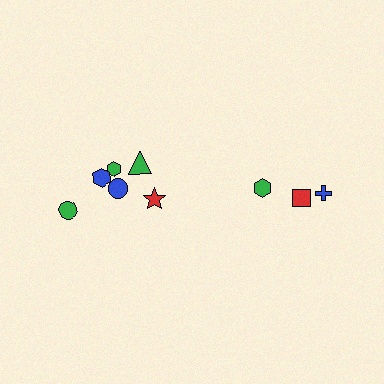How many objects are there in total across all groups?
There are 9 objects.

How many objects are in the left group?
There are 6 objects.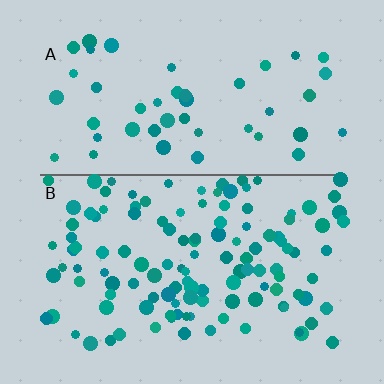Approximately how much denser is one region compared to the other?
Approximately 2.6× — region B over region A.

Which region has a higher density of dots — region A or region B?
B (the bottom).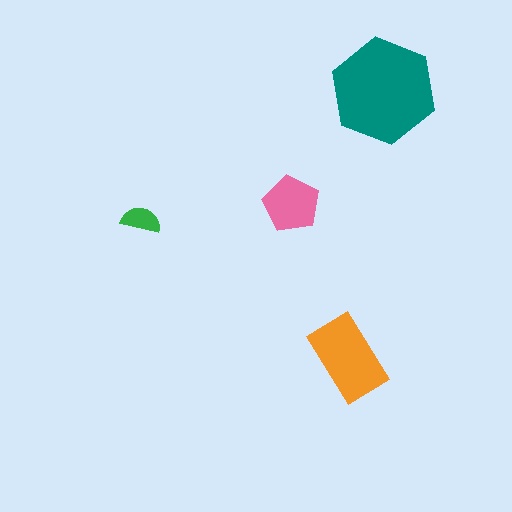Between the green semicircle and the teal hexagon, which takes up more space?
The teal hexagon.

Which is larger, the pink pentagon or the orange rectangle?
The orange rectangle.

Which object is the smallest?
The green semicircle.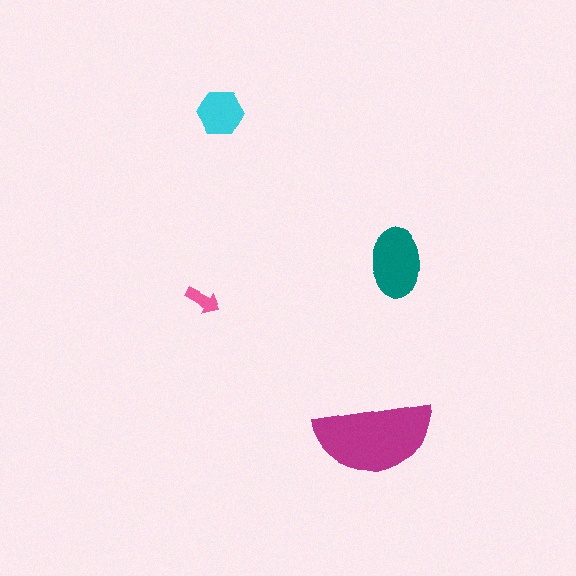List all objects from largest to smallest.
The magenta semicircle, the teal ellipse, the cyan hexagon, the pink arrow.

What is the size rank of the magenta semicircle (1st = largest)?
1st.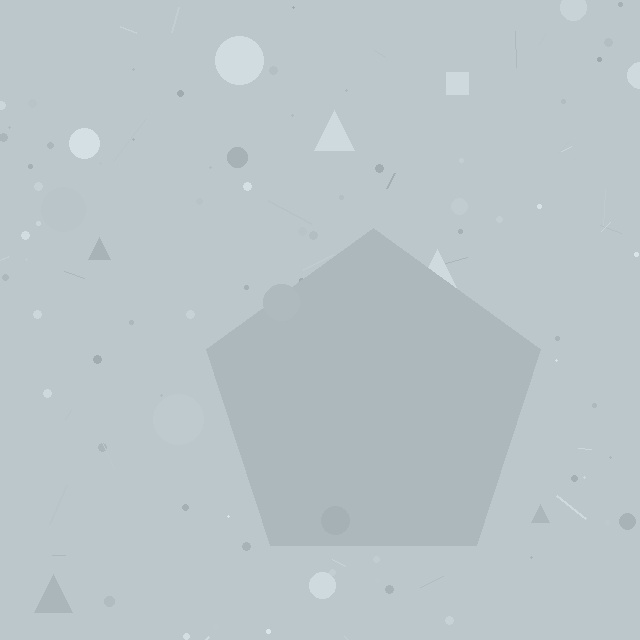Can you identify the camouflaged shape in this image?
The camouflaged shape is a pentagon.